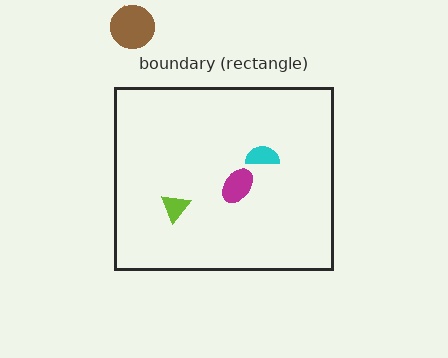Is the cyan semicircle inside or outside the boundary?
Inside.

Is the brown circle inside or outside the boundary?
Outside.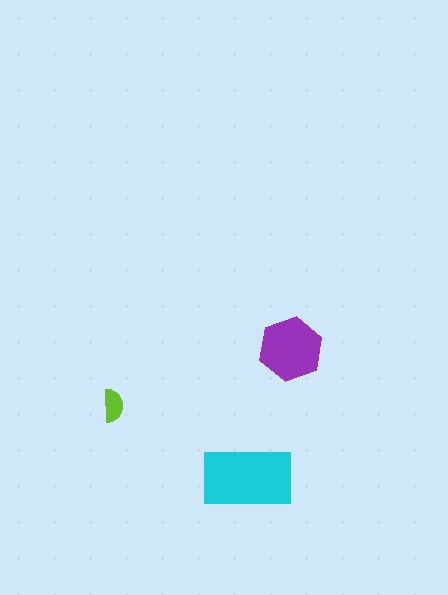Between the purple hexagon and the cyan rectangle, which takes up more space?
The cyan rectangle.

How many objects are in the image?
There are 3 objects in the image.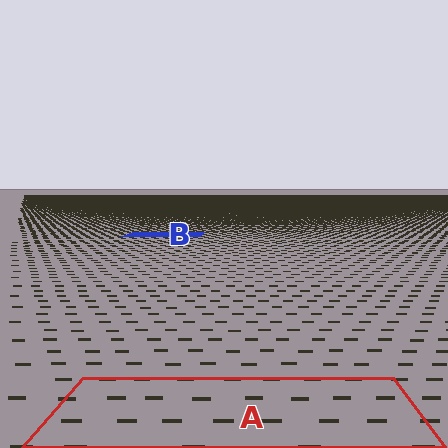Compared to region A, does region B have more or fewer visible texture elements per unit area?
Region B has more texture elements per unit area — they are packed more densely because it is farther away.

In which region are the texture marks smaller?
The texture marks are smaller in region B, because it is farther away.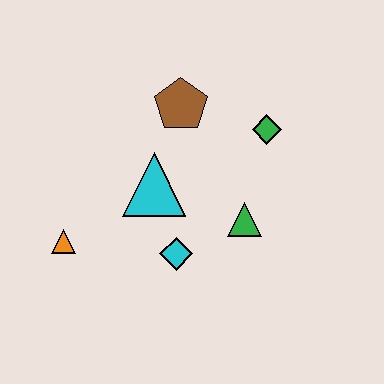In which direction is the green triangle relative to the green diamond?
The green triangle is below the green diamond.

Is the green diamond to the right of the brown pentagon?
Yes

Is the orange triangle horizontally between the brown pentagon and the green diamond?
No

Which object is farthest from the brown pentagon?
The orange triangle is farthest from the brown pentagon.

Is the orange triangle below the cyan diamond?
No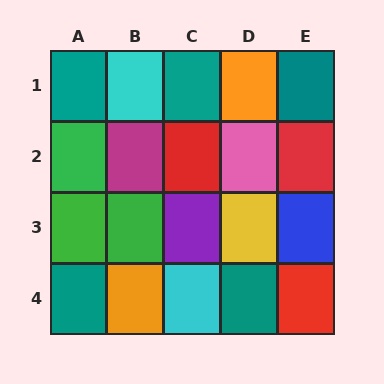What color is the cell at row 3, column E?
Blue.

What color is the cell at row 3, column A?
Green.